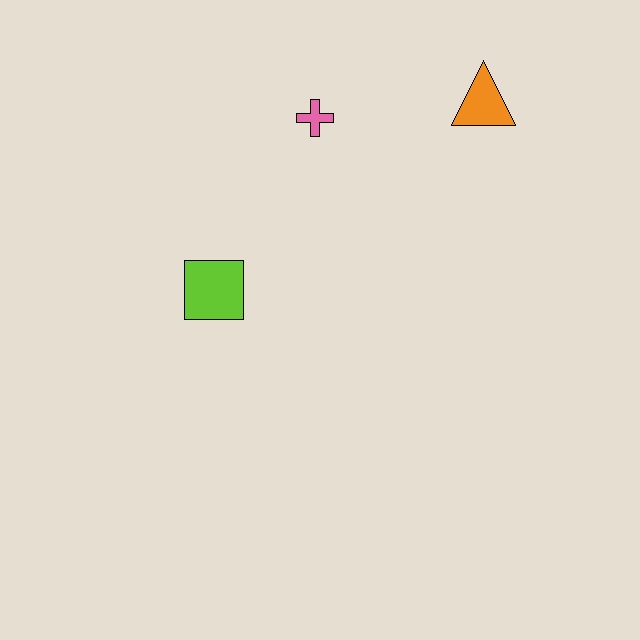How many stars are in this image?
There are no stars.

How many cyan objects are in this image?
There are no cyan objects.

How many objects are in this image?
There are 3 objects.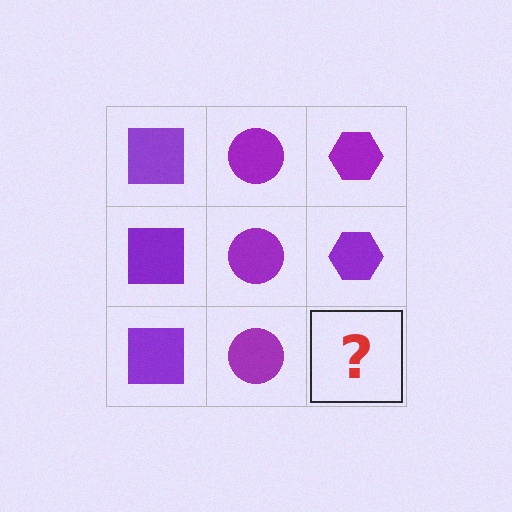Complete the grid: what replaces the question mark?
The question mark should be replaced with a purple hexagon.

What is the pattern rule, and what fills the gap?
The rule is that each column has a consistent shape. The gap should be filled with a purple hexagon.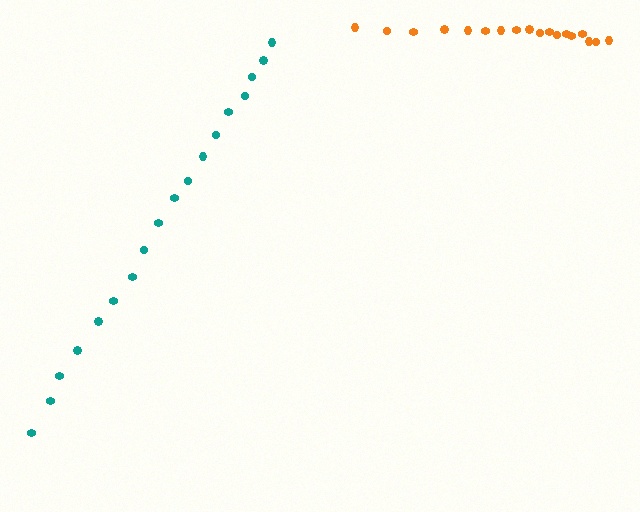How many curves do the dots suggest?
There are 2 distinct paths.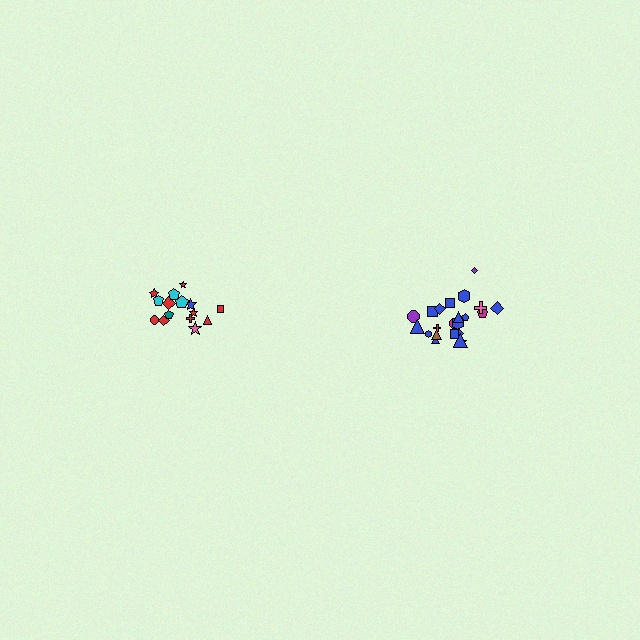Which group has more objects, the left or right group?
The right group.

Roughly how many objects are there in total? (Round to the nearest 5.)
Roughly 35 objects in total.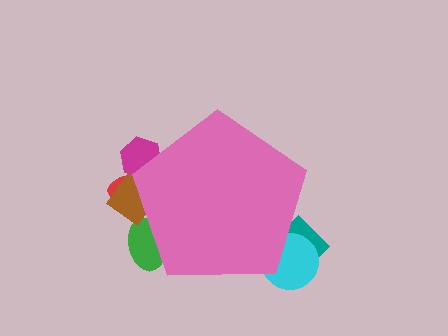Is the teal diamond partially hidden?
Yes, the teal diamond is partially hidden behind the pink pentagon.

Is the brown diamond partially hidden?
Yes, the brown diamond is partially hidden behind the pink pentagon.